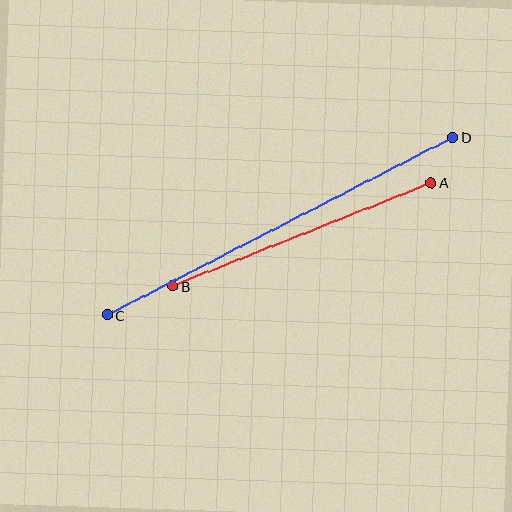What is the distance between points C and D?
The distance is approximately 388 pixels.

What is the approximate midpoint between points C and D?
The midpoint is at approximately (280, 226) pixels.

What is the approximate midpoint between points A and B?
The midpoint is at approximately (302, 234) pixels.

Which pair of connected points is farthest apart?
Points C and D are farthest apart.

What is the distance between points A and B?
The distance is approximately 278 pixels.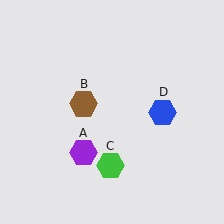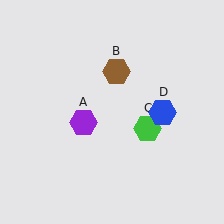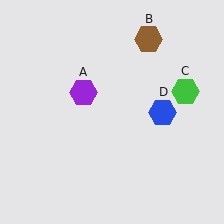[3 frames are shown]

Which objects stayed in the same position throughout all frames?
Blue hexagon (object D) remained stationary.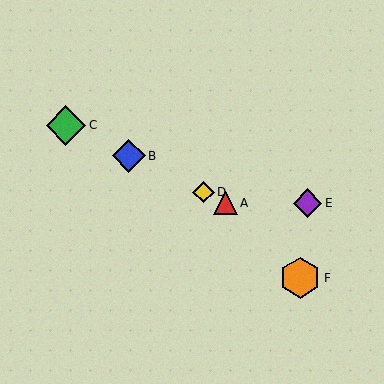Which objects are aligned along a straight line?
Objects A, B, C, D are aligned along a straight line.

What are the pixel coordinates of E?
Object E is at (307, 203).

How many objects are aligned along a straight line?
4 objects (A, B, C, D) are aligned along a straight line.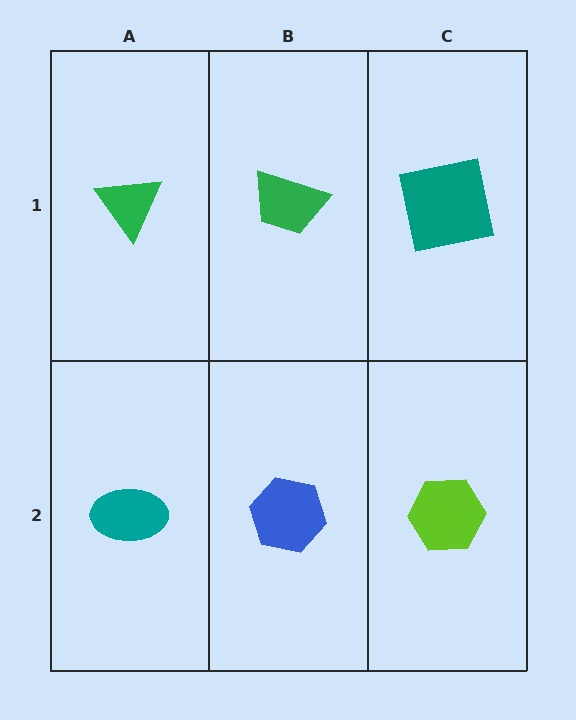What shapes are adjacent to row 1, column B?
A blue hexagon (row 2, column B), a green triangle (row 1, column A), a teal square (row 1, column C).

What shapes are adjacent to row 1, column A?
A teal ellipse (row 2, column A), a green trapezoid (row 1, column B).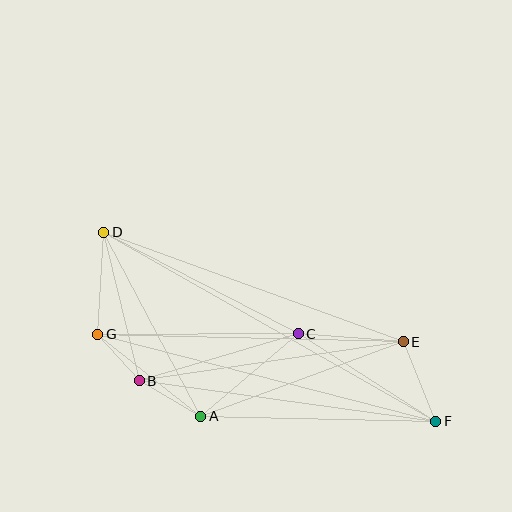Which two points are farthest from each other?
Points D and F are farthest from each other.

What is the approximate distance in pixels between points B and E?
The distance between B and E is approximately 267 pixels.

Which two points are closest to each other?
Points B and G are closest to each other.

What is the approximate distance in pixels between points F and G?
The distance between F and G is approximately 349 pixels.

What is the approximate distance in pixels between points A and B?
The distance between A and B is approximately 71 pixels.